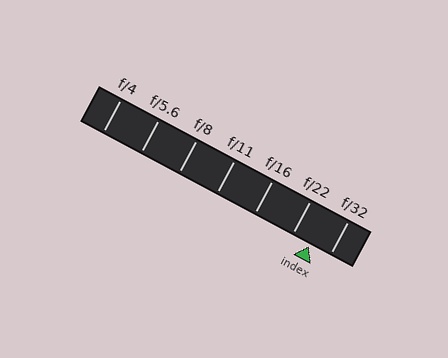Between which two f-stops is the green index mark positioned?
The index mark is between f/22 and f/32.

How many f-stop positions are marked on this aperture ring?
There are 7 f-stop positions marked.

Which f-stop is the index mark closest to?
The index mark is closest to f/22.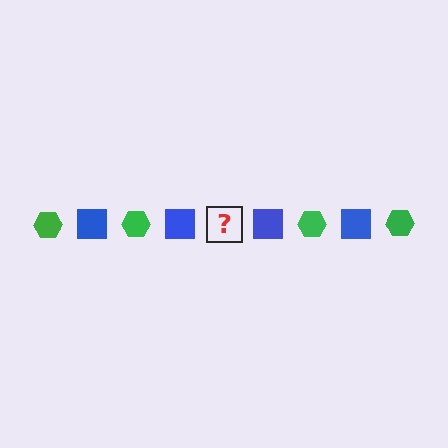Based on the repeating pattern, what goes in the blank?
The blank should be a green hexagon.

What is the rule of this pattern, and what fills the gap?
The rule is that the pattern alternates between green hexagon and blue square. The gap should be filled with a green hexagon.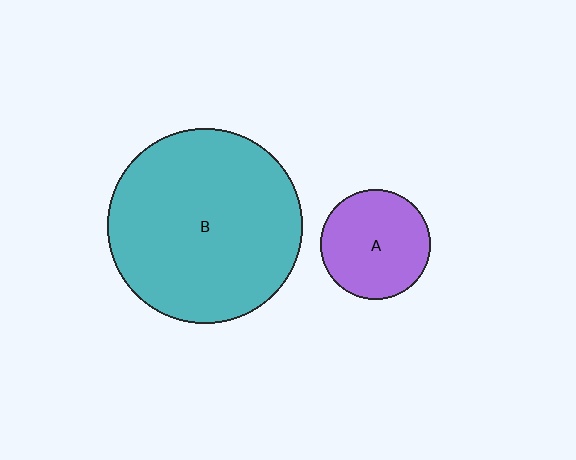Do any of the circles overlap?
No, none of the circles overlap.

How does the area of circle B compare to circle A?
Approximately 3.1 times.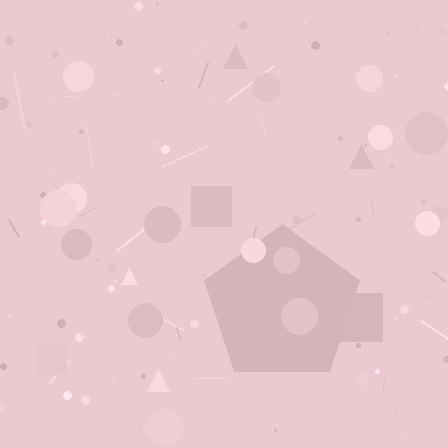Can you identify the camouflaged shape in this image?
The camouflaged shape is a pentagon.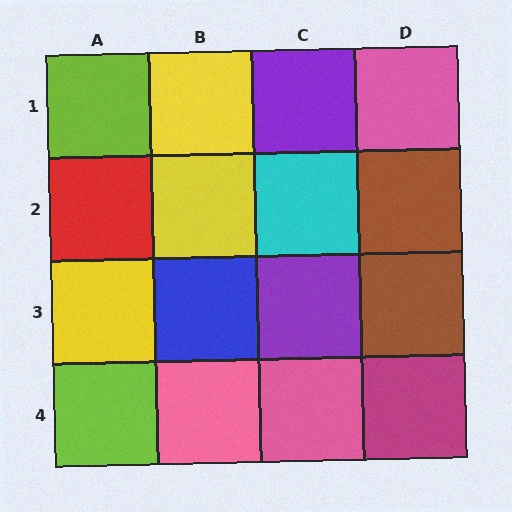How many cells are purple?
2 cells are purple.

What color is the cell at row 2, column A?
Red.